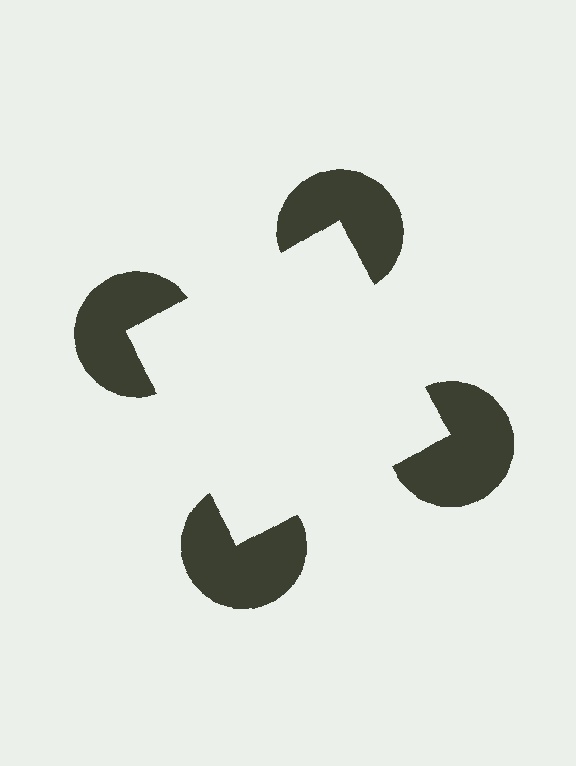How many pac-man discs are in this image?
There are 4 — one at each vertex of the illusory square.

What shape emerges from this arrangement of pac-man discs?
An illusory square — its edges are inferred from the aligned wedge cuts in the pac-man discs, not physically drawn.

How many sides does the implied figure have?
4 sides.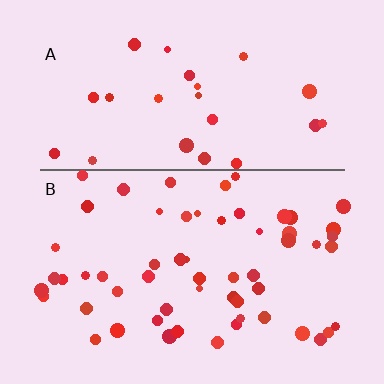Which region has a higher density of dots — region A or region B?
B (the bottom).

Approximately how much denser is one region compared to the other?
Approximately 2.3× — region B over region A.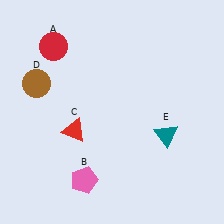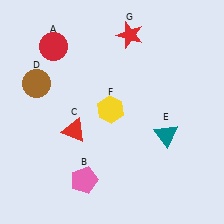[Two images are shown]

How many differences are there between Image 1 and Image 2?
There are 2 differences between the two images.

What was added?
A yellow hexagon (F), a red star (G) were added in Image 2.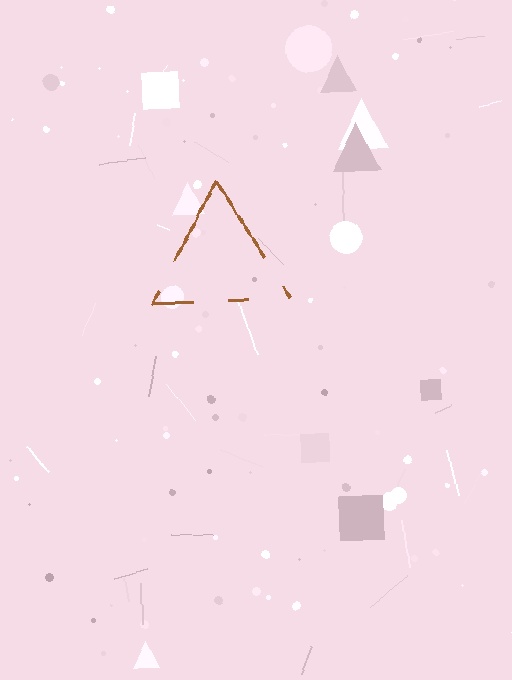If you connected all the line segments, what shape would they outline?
They would outline a triangle.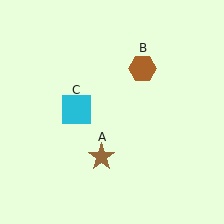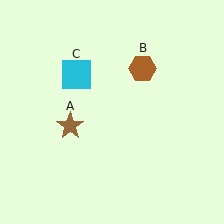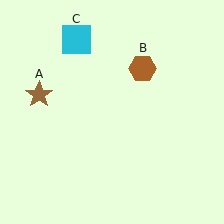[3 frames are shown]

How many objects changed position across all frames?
2 objects changed position: brown star (object A), cyan square (object C).